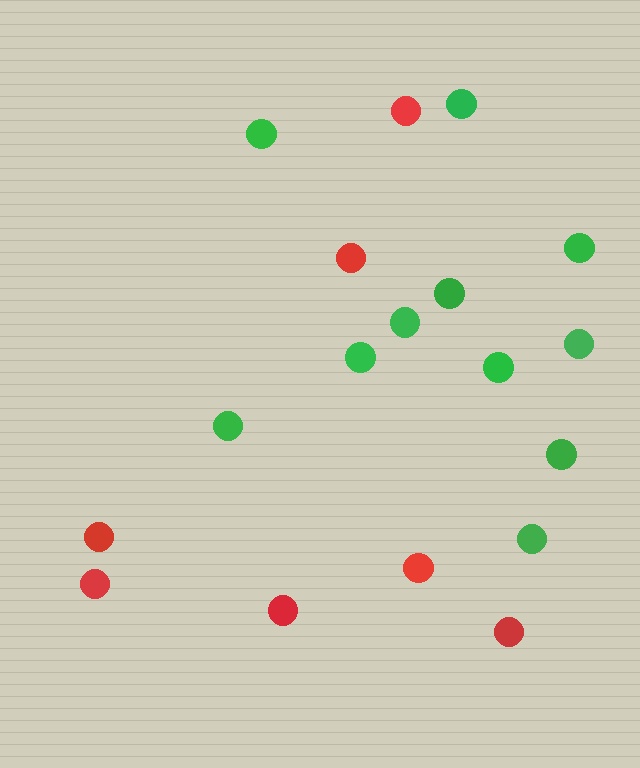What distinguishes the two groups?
There are 2 groups: one group of green circles (11) and one group of red circles (7).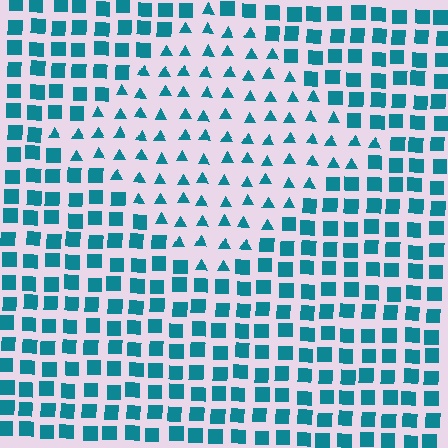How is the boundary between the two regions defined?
The boundary is defined by a change in element shape: triangles inside vs. squares outside. All elements share the same color and spacing.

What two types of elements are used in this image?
The image uses triangles inside the diamond region and squares outside it.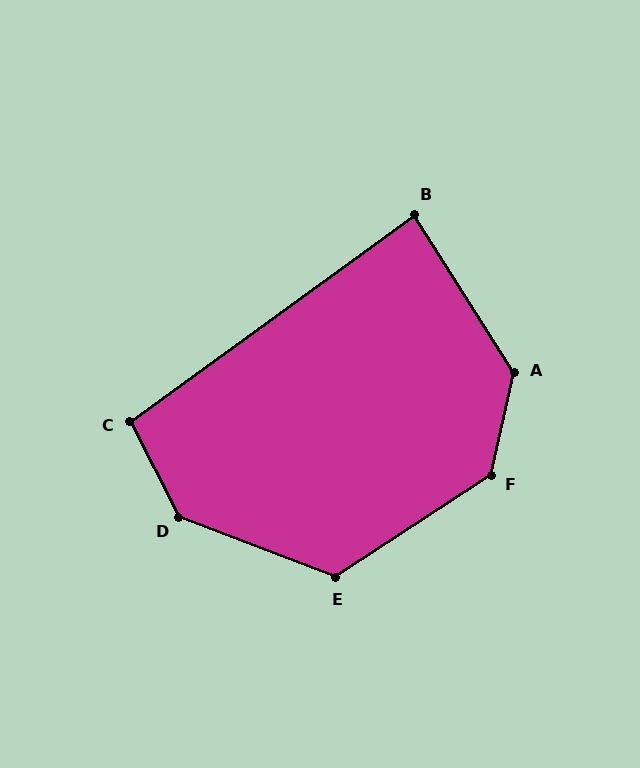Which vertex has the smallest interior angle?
B, at approximately 86 degrees.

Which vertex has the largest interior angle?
D, at approximately 138 degrees.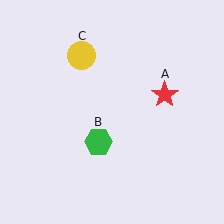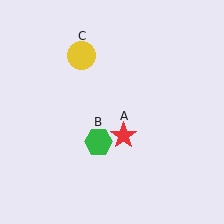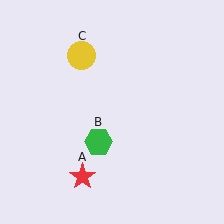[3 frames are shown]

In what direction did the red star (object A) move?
The red star (object A) moved down and to the left.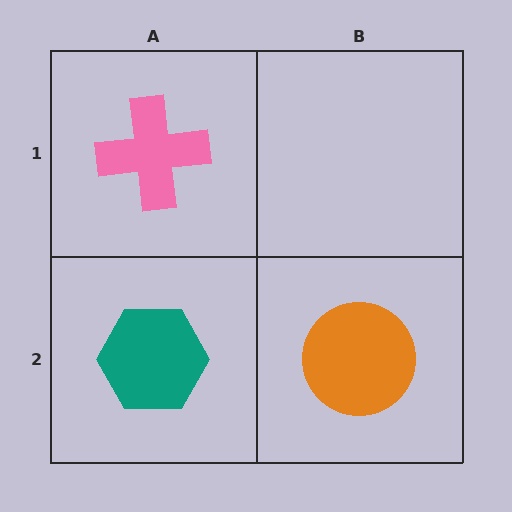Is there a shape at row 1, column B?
No, that cell is empty.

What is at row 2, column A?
A teal hexagon.